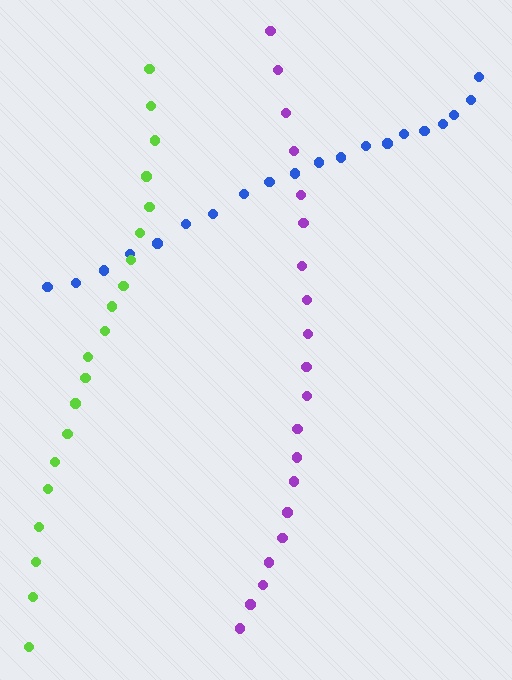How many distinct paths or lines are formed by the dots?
There are 3 distinct paths.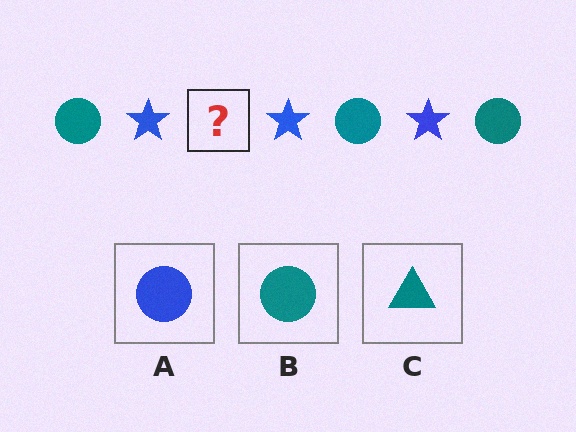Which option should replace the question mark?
Option B.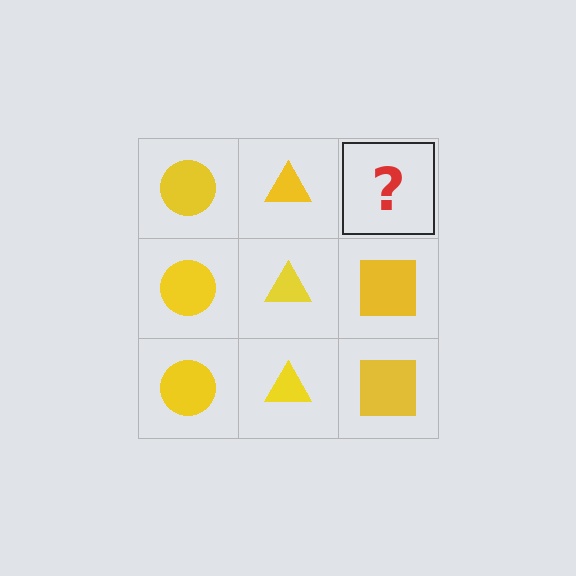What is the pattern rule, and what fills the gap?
The rule is that each column has a consistent shape. The gap should be filled with a yellow square.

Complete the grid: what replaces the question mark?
The question mark should be replaced with a yellow square.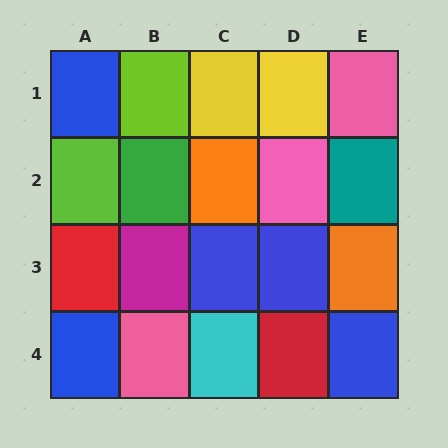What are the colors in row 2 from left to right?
Lime, green, orange, pink, teal.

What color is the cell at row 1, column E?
Pink.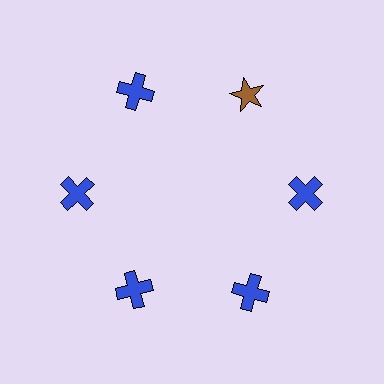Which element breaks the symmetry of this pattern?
The brown star at roughly the 1 o'clock position breaks the symmetry. All other shapes are blue crosses.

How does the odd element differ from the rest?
It differs in both color (brown instead of blue) and shape (star instead of cross).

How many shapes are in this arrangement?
There are 6 shapes arranged in a ring pattern.